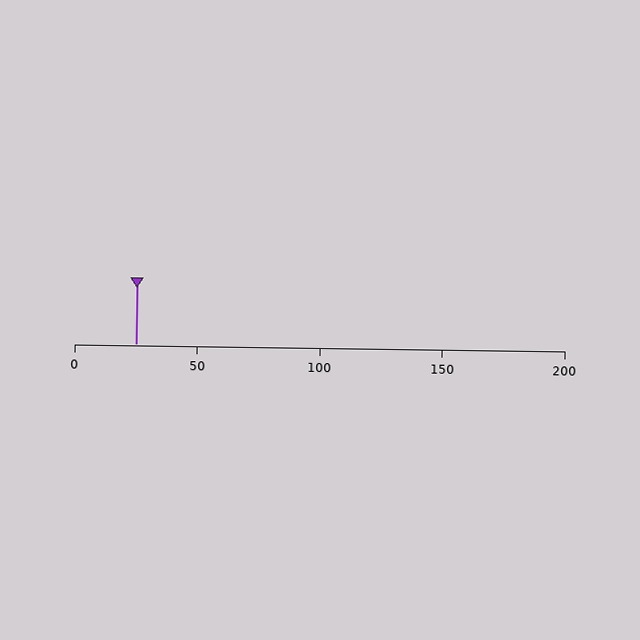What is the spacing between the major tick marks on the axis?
The major ticks are spaced 50 apart.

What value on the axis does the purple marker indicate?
The marker indicates approximately 25.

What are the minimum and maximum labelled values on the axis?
The axis runs from 0 to 200.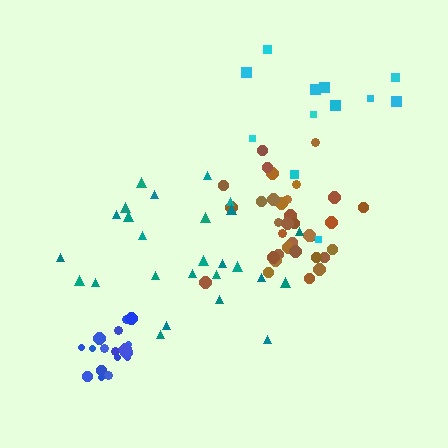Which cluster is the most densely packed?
Brown.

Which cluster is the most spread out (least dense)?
Cyan.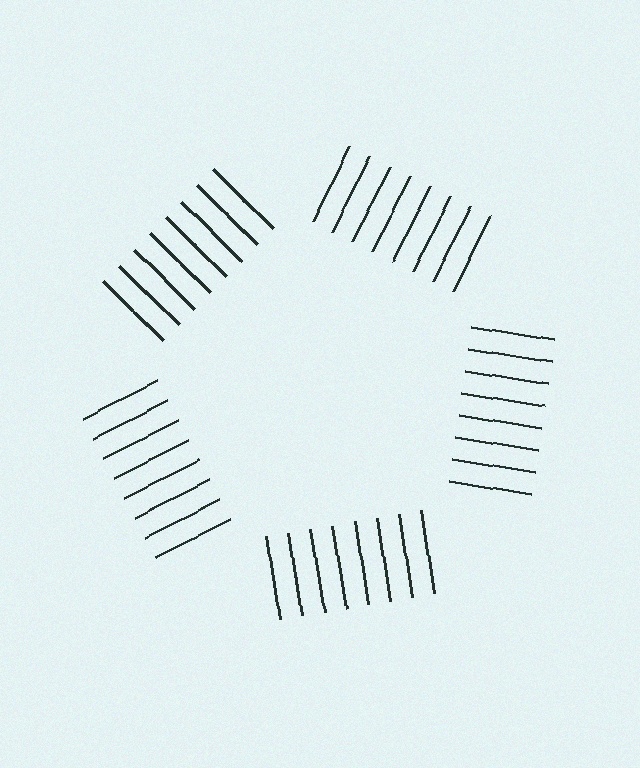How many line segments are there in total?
40 — 8 along each of the 5 edges.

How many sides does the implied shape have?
5 sides — the line-ends trace a pentagon.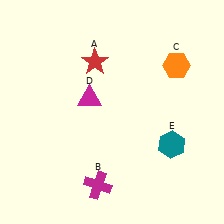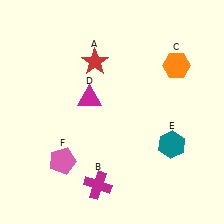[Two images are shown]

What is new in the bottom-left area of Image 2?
A pink pentagon (F) was added in the bottom-left area of Image 2.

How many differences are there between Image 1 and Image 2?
There is 1 difference between the two images.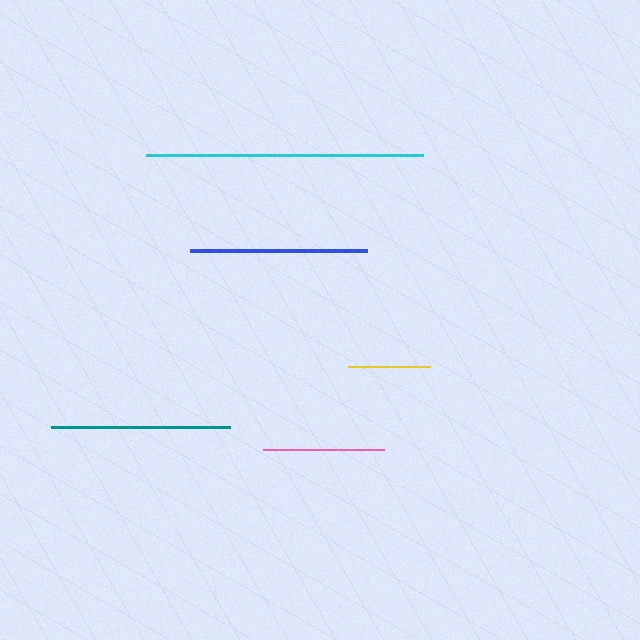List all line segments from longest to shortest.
From longest to shortest: cyan, teal, blue, pink, yellow.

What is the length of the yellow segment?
The yellow segment is approximately 81 pixels long.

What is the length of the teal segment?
The teal segment is approximately 179 pixels long.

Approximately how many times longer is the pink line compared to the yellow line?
The pink line is approximately 1.5 times the length of the yellow line.